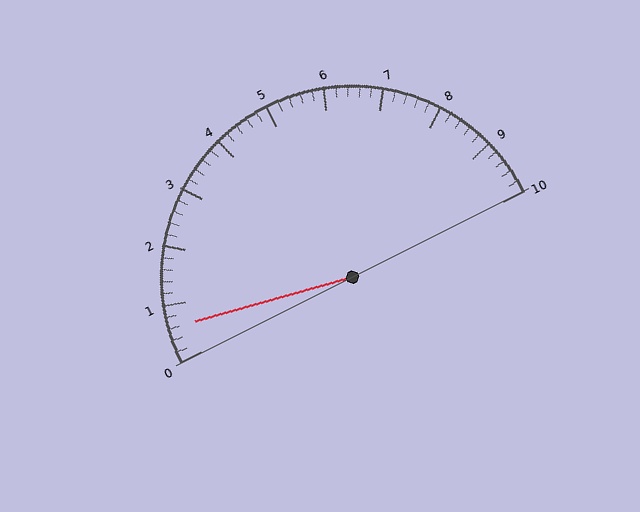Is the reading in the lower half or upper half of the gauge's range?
The reading is in the lower half of the range (0 to 10).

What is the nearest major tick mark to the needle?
The nearest major tick mark is 1.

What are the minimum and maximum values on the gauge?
The gauge ranges from 0 to 10.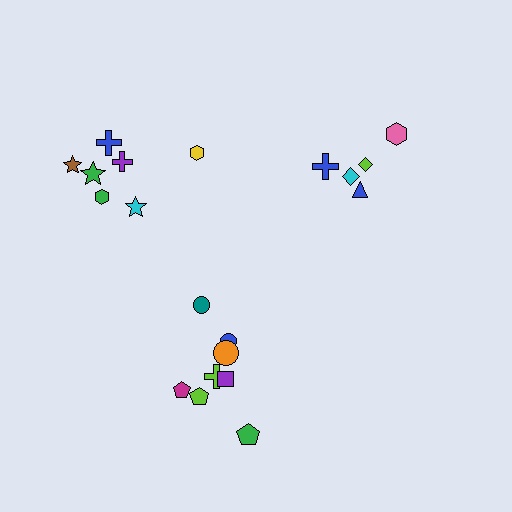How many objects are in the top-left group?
There are 7 objects.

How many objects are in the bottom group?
There are 8 objects.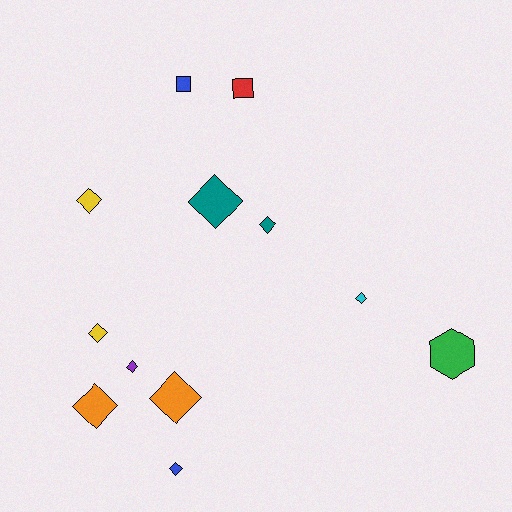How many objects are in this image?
There are 12 objects.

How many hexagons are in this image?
There is 1 hexagon.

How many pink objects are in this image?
There are no pink objects.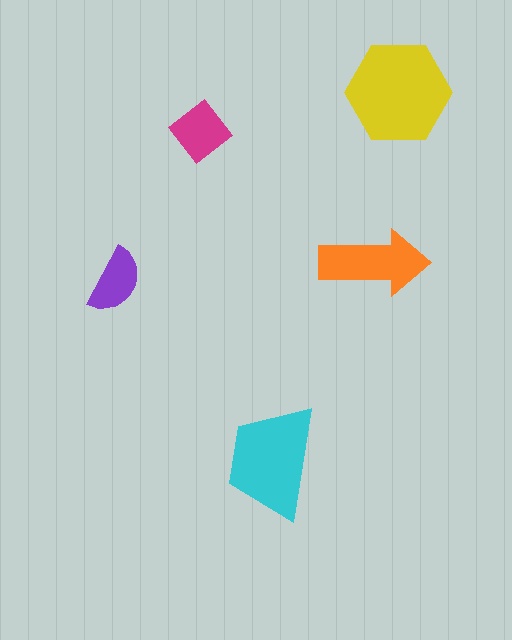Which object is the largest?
The yellow hexagon.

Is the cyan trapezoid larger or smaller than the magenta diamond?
Larger.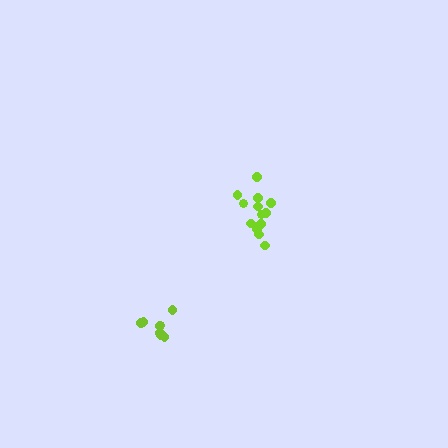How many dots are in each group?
Group 1: 13 dots, Group 2: 8 dots (21 total).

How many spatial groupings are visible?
There are 2 spatial groupings.